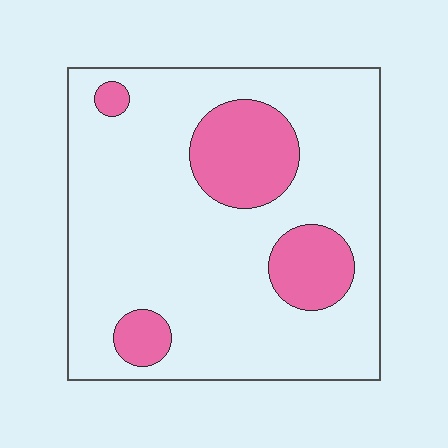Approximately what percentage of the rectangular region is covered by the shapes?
Approximately 20%.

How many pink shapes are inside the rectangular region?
4.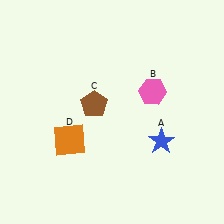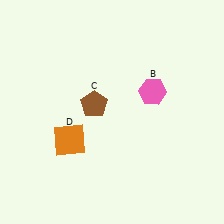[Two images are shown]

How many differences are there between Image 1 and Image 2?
There is 1 difference between the two images.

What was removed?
The blue star (A) was removed in Image 2.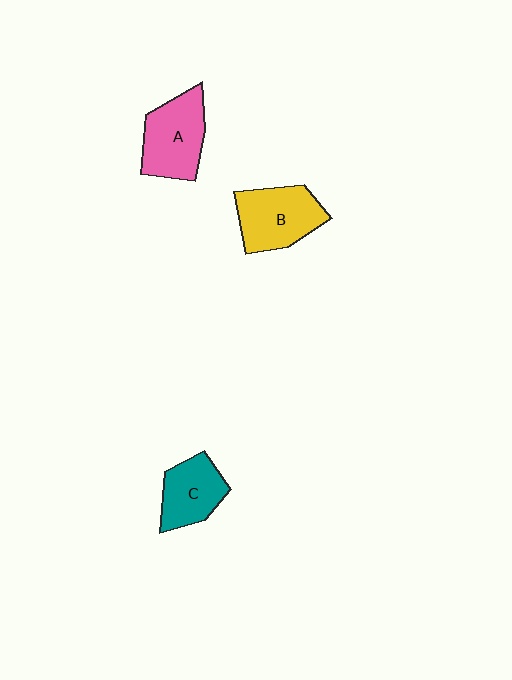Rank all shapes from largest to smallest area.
From largest to smallest: B (yellow), A (pink), C (teal).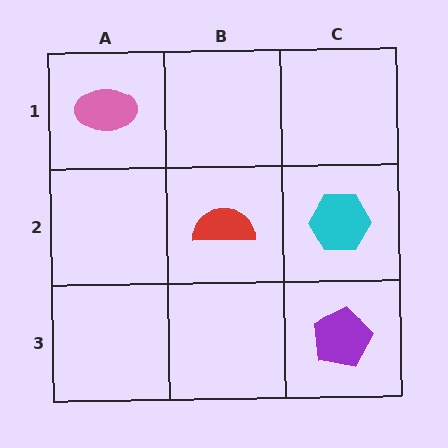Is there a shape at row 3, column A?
No, that cell is empty.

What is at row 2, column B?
A red semicircle.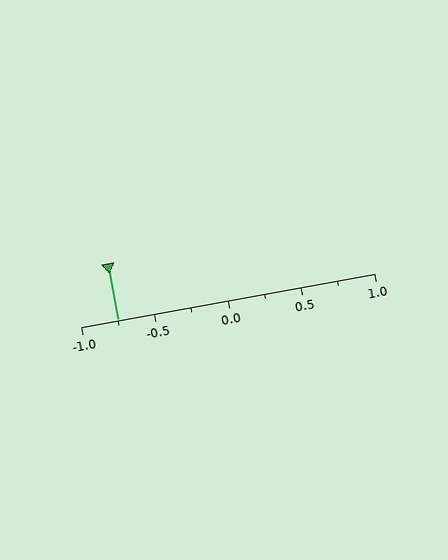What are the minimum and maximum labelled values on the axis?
The axis runs from -1.0 to 1.0.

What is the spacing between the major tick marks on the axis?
The major ticks are spaced 0.5 apart.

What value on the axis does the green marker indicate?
The marker indicates approximately -0.75.